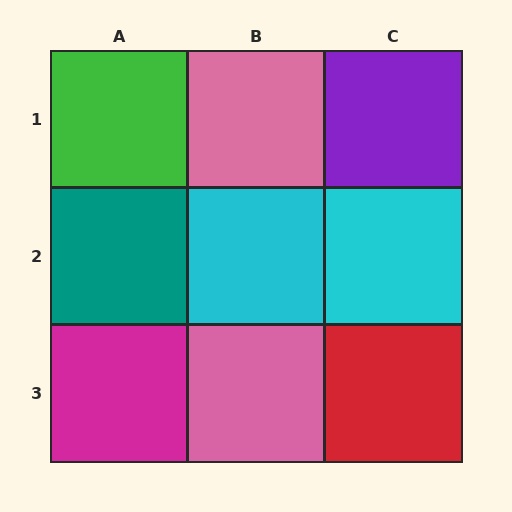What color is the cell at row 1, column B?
Pink.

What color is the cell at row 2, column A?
Teal.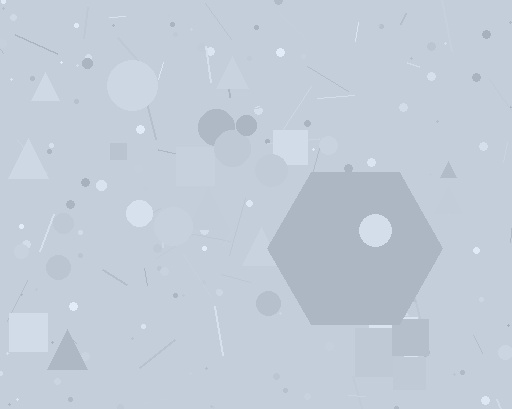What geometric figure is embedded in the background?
A hexagon is embedded in the background.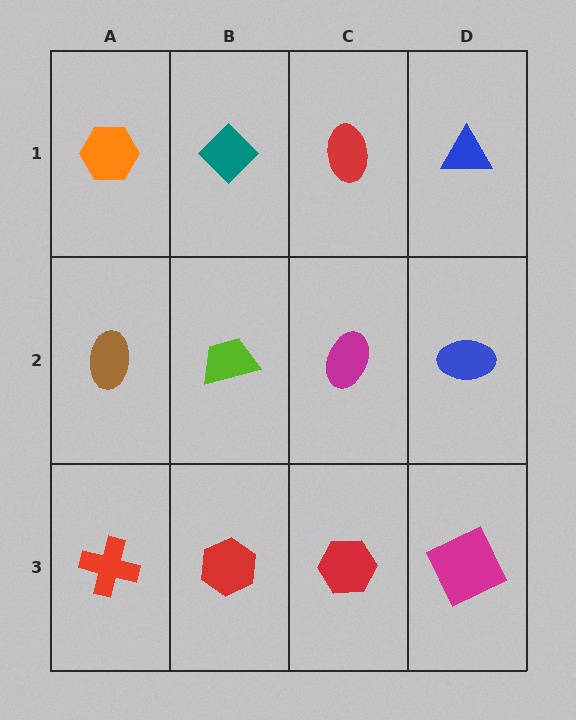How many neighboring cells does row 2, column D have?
3.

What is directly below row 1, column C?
A magenta ellipse.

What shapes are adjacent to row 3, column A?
A brown ellipse (row 2, column A), a red hexagon (row 3, column B).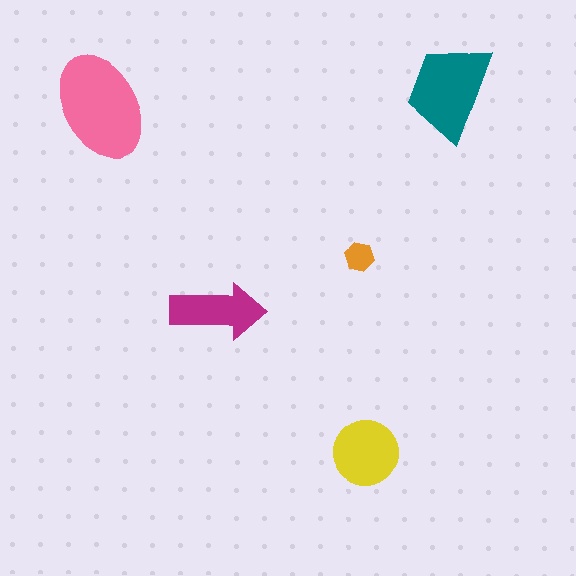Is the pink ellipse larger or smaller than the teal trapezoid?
Larger.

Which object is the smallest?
The orange hexagon.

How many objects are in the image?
There are 5 objects in the image.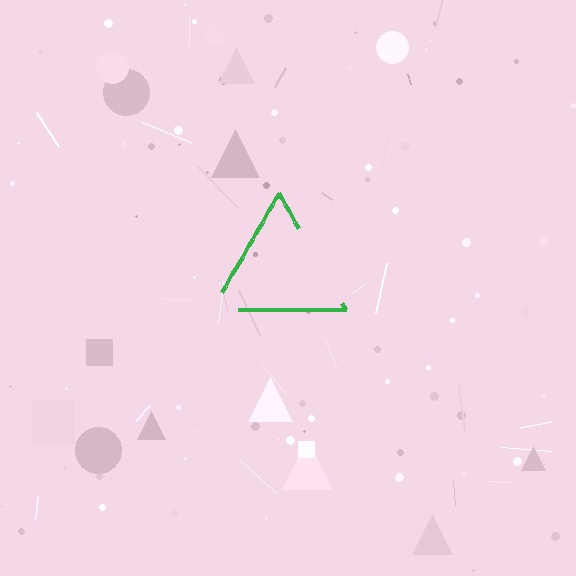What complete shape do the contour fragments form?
The contour fragments form a triangle.